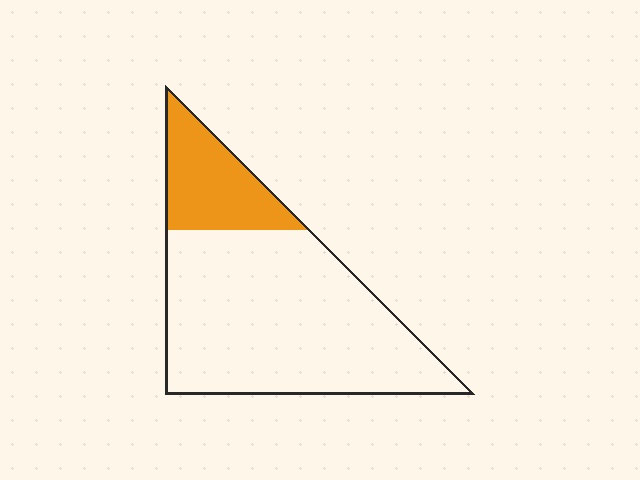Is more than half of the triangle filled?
No.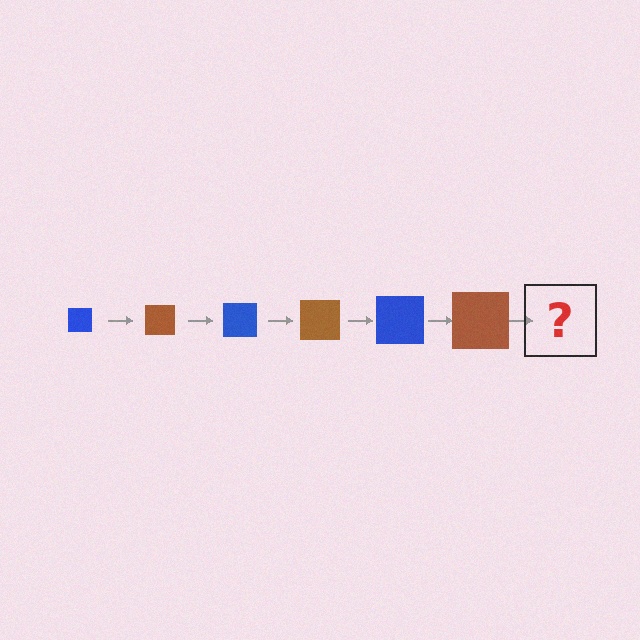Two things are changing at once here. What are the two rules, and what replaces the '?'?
The two rules are that the square grows larger each step and the color cycles through blue and brown. The '?' should be a blue square, larger than the previous one.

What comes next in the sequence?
The next element should be a blue square, larger than the previous one.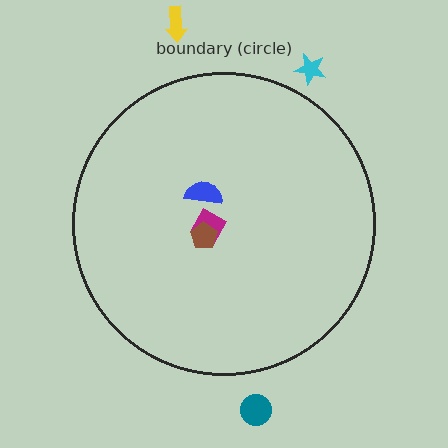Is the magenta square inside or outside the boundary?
Inside.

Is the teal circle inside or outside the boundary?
Outside.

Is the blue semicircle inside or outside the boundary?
Inside.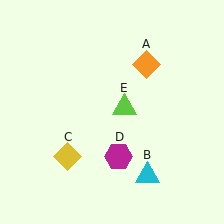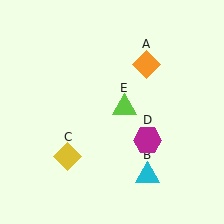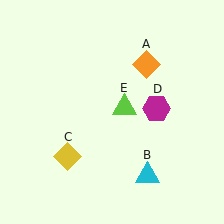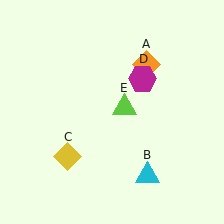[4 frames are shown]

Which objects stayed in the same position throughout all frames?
Orange diamond (object A) and cyan triangle (object B) and yellow diamond (object C) and lime triangle (object E) remained stationary.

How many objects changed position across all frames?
1 object changed position: magenta hexagon (object D).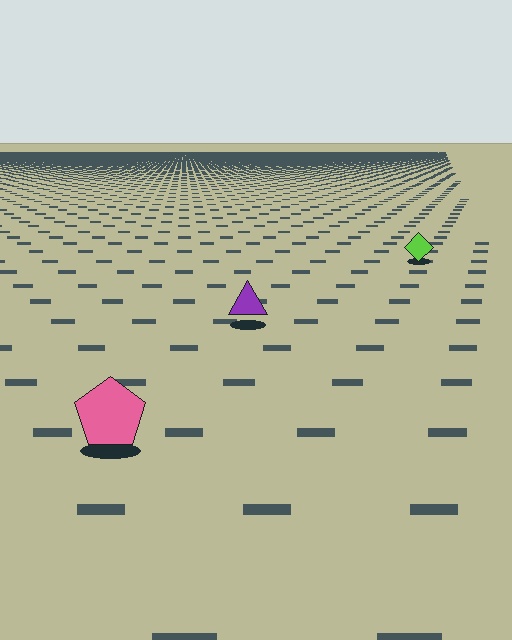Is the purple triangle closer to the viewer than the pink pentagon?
No. The pink pentagon is closer — you can tell from the texture gradient: the ground texture is coarser near it.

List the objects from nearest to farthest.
From nearest to farthest: the pink pentagon, the purple triangle, the lime diamond.